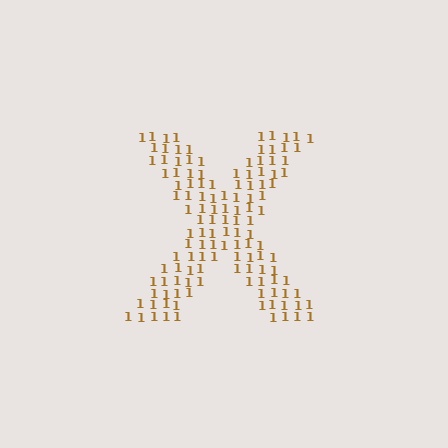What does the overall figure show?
The overall figure shows the letter X.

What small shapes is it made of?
It is made of small digit 1's.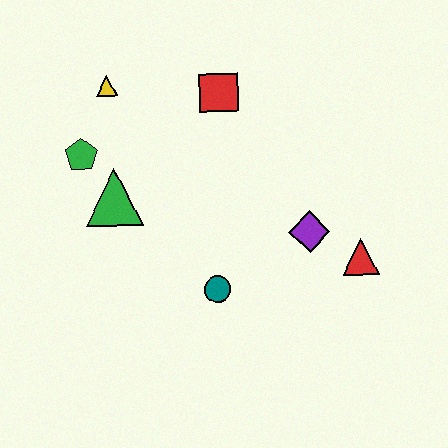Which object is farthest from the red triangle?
The yellow triangle is farthest from the red triangle.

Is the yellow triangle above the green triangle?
Yes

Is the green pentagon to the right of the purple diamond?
No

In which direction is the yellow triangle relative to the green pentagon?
The yellow triangle is above the green pentagon.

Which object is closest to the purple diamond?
The red triangle is closest to the purple diamond.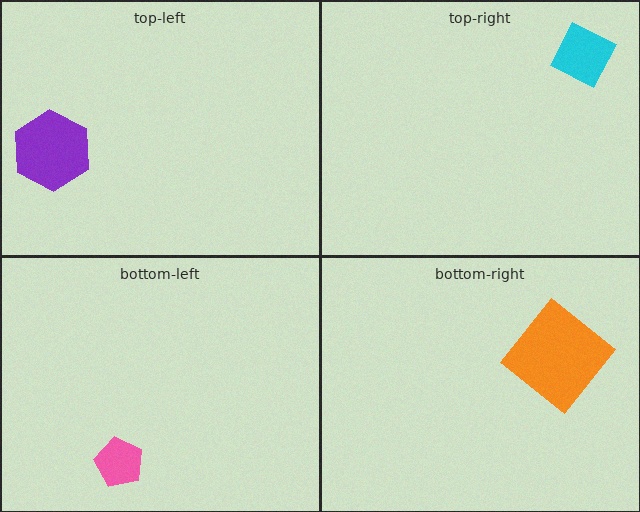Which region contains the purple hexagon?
The top-left region.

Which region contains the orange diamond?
The bottom-right region.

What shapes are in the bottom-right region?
The orange diamond.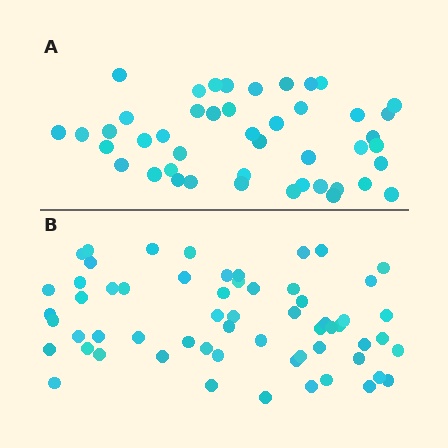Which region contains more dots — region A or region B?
Region B (the bottom region) has more dots.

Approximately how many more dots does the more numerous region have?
Region B has approximately 15 more dots than region A.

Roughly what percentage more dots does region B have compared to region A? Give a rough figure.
About 35% more.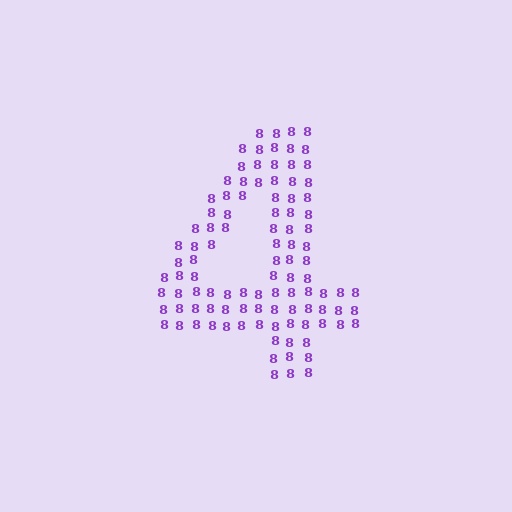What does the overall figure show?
The overall figure shows the digit 4.